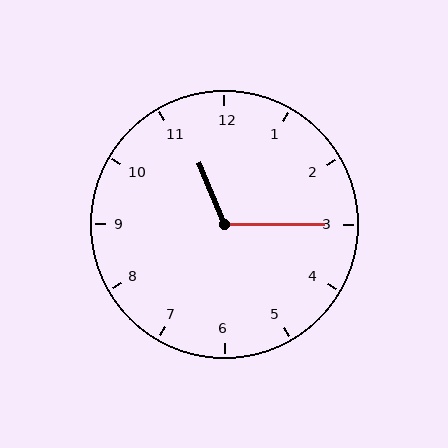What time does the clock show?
11:15.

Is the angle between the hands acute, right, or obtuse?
It is obtuse.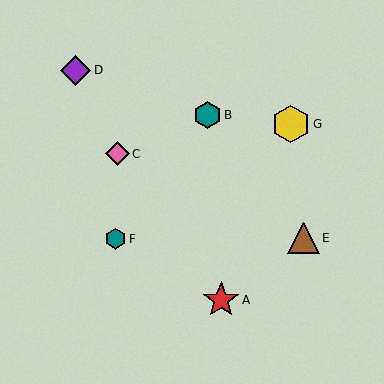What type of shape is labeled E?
Shape E is a brown triangle.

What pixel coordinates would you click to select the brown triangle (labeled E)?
Click at (304, 238) to select the brown triangle E.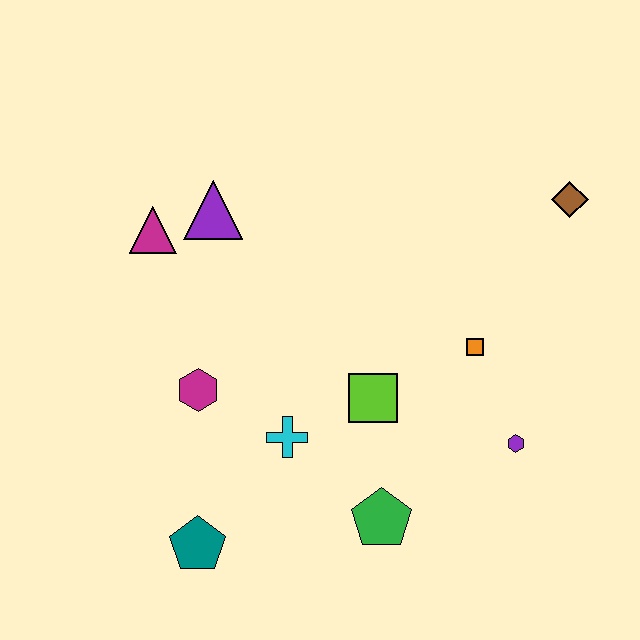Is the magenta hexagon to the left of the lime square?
Yes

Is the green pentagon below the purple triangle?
Yes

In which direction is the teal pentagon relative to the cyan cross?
The teal pentagon is below the cyan cross.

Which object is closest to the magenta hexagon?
The cyan cross is closest to the magenta hexagon.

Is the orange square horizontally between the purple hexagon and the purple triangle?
Yes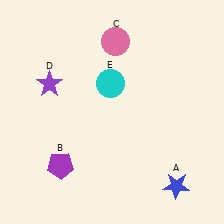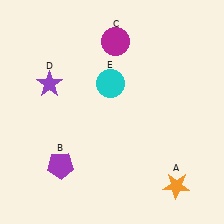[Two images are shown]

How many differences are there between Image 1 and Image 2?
There are 2 differences between the two images.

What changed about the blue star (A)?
In Image 1, A is blue. In Image 2, it changed to orange.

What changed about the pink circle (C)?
In Image 1, C is pink. In Image 2, it changed to magenta.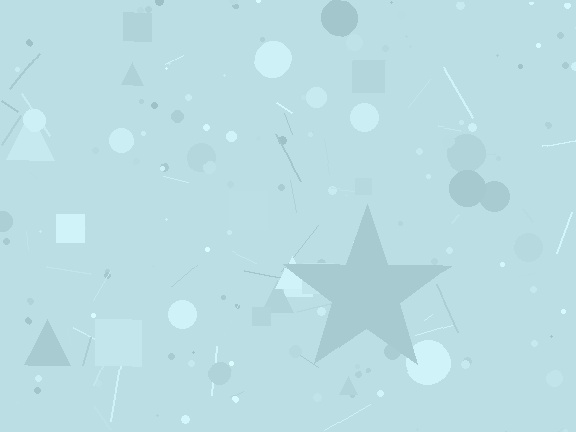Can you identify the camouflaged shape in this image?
The camouflaged shape is a star.